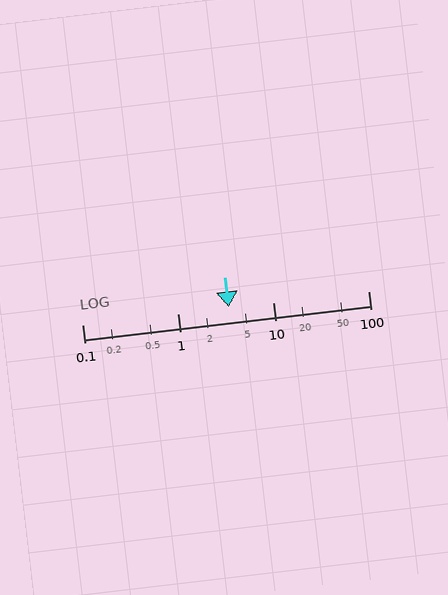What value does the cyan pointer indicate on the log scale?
The pointer indicates approximately 3.4.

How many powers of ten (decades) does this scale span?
The scale spans 3 decades, from 0.1 to 100.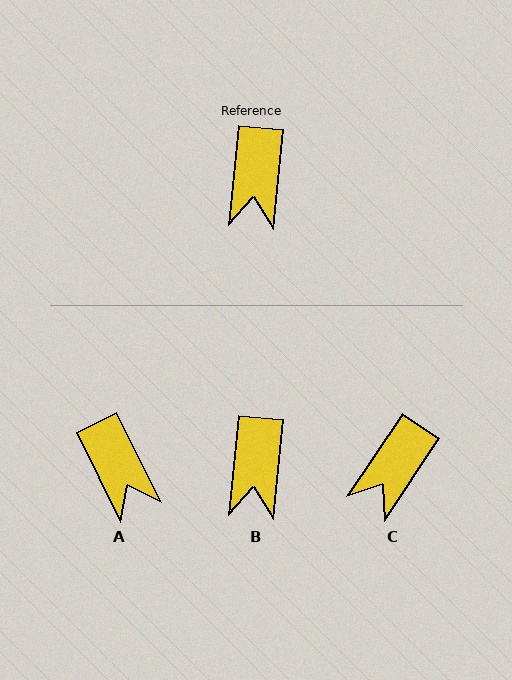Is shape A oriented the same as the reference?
No, it is off by about 32 degrees.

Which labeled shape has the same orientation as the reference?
B.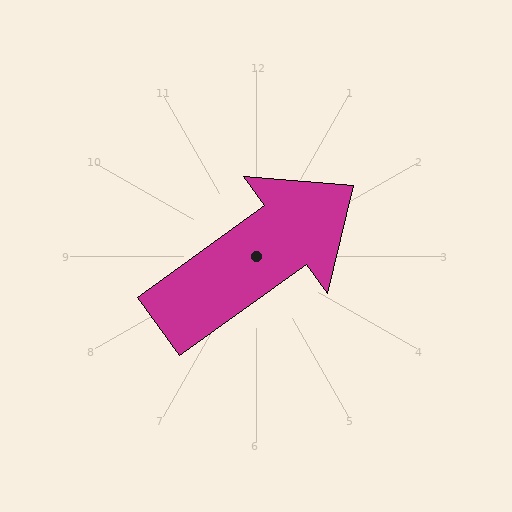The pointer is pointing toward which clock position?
Roughly 2 o'clock.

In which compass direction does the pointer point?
Northeast.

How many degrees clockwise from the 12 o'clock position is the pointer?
Approximately 54 degrees.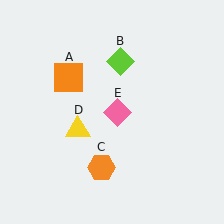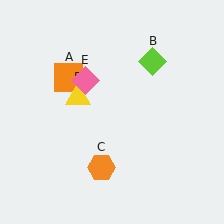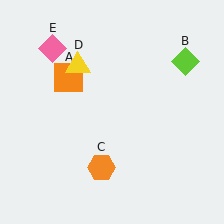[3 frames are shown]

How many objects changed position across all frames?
3 objects changed position: lime diamond (object B), yellow triangle (object D), pink diamond (object E).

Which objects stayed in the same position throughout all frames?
Orange square (object A) and orange hexagon (object C) remained stationary.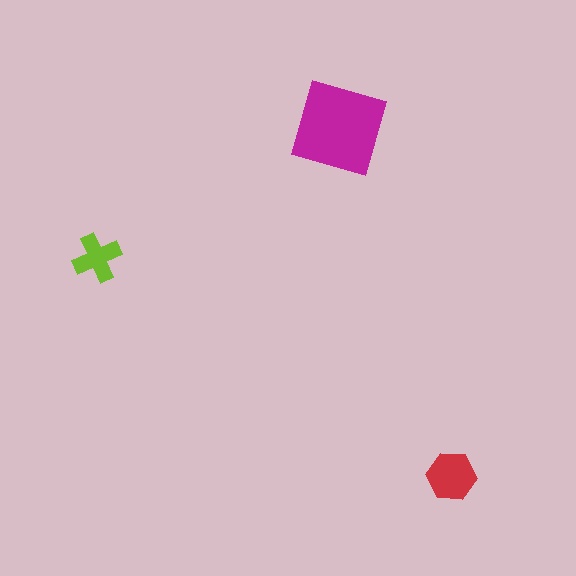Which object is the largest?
The magenta square.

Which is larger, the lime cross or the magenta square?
The magenta square.